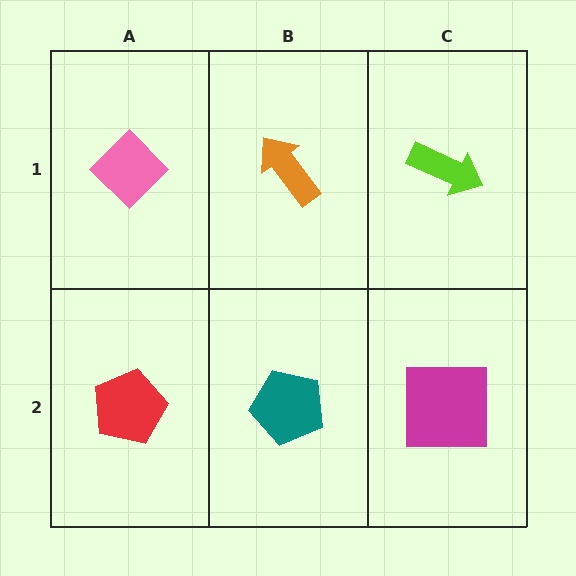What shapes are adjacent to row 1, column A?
A red pentagon (row 2, column A), an orange arrow (row 1, column B).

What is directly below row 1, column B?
A teal pentagon.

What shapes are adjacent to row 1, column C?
A magenta square (row 2, column C), an orange arrow (row 1, column B).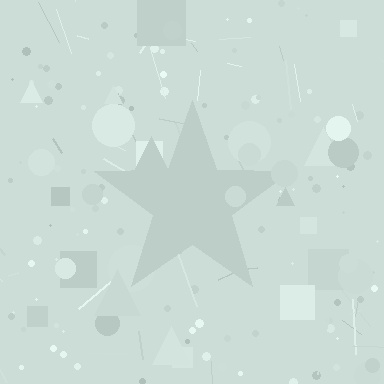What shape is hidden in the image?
A star is hidden in the image.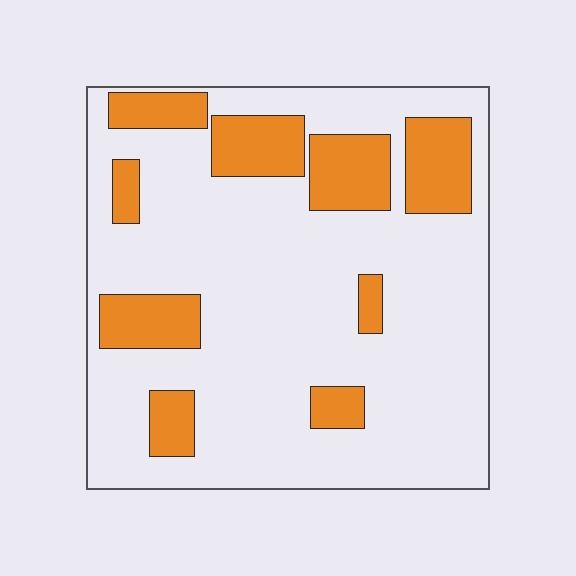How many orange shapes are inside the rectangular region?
9.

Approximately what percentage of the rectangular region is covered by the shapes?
Approximately 20%.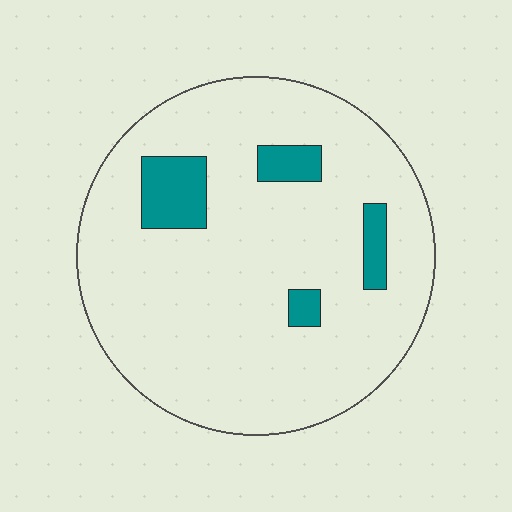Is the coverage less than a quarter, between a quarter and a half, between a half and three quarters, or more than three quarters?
Less than a quarter.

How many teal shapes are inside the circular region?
4.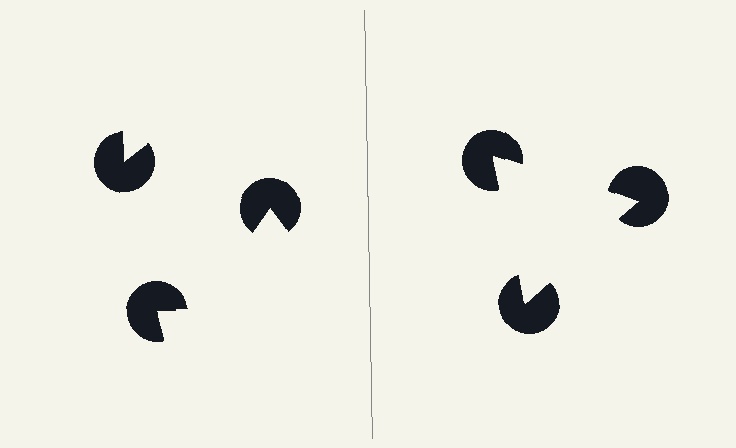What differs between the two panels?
The pac-man discs are positioned identically on both sides; only the wedge orientations differ. On the right they align to a triangle; on the left they are misaligned.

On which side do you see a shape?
An illusory triangle appears on the right side. On the left side the wedge cuts are rotated, so no coherent shape forms.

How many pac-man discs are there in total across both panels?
6 — 3 on each side.